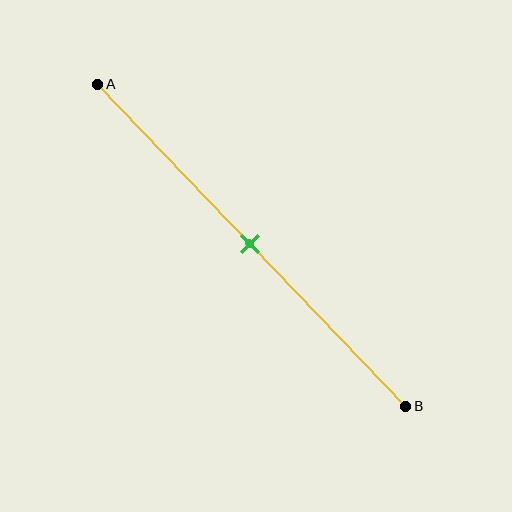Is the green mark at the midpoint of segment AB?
Yes, the mark is approximately at the midpoint.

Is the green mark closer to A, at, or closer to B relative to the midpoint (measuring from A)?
The green mark is approximately at the midpoint of segment AB.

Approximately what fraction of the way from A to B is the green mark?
The green mark is approximately 50% of the way from A to B.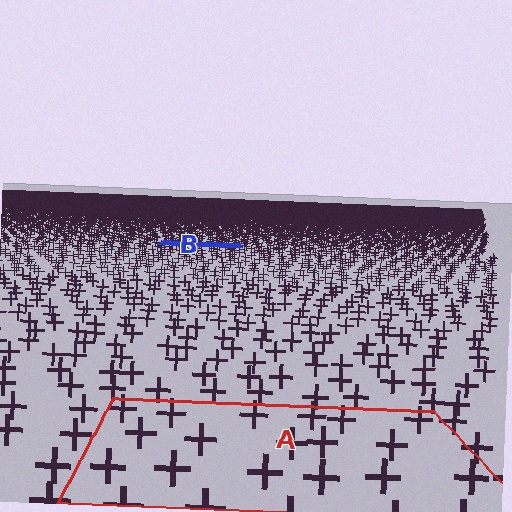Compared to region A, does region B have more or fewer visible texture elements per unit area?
Region B has more texture elements per unit area — they are packed more densely because it is farther away.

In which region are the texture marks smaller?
The texture marks are smaller in region B, because it is farther away.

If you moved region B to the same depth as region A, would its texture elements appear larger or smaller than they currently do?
They would appear larger. At a closer depth, the same texture elements are projected at a bigger on-screen size.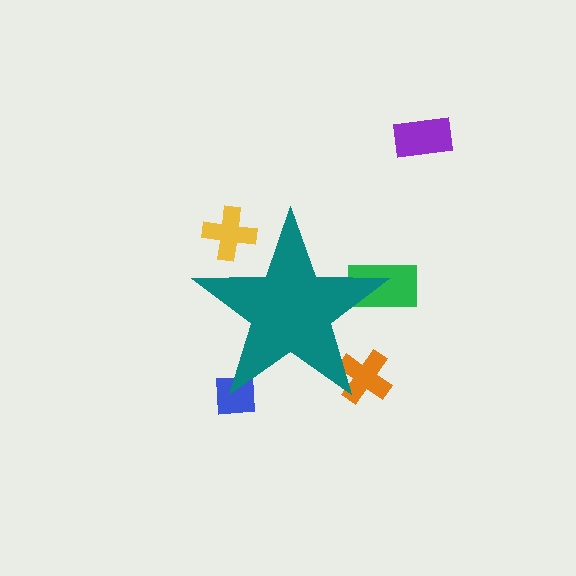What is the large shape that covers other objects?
A teal star.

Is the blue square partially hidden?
Yes, the blue square is partially hidden behind the teal star.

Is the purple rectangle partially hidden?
No, the purple rectangle is fully visible.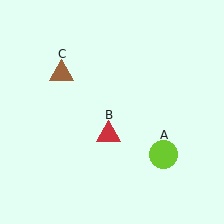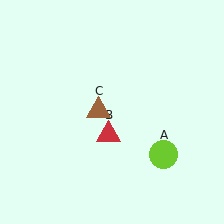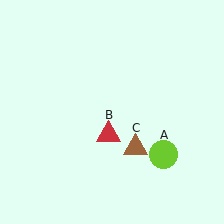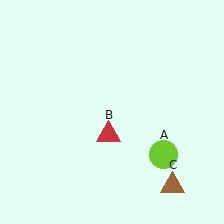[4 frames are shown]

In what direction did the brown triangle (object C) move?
The brown triangle (object C) moved down and to the right.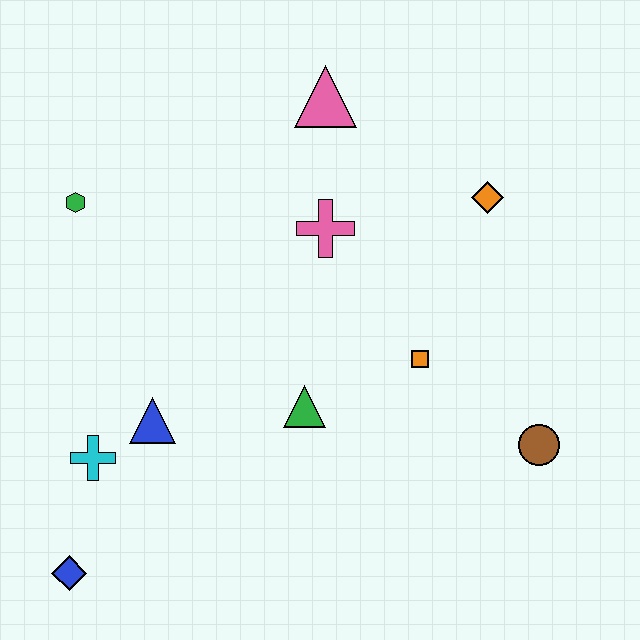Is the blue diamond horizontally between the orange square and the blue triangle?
No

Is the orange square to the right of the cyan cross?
Yes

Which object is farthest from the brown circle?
The green hexagon is farthest from the brown circle.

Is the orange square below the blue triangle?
No